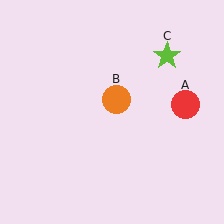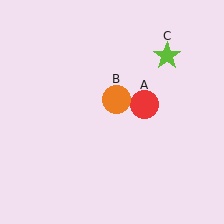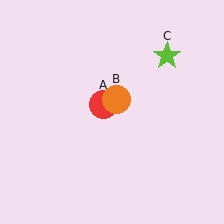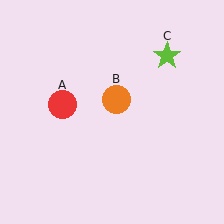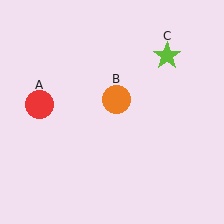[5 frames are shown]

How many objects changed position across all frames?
1 object changed position: red circle (object A).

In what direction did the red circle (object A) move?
The red circle (object A) moved left.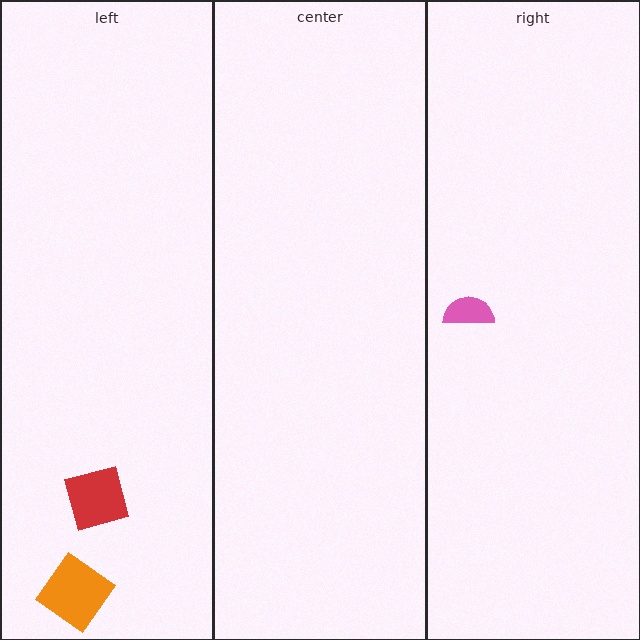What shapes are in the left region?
The red diamond, the orange diamond.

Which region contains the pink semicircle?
The right region.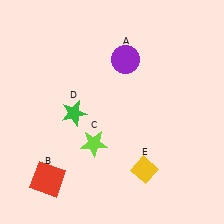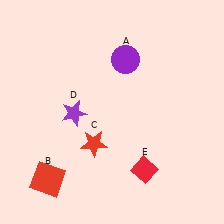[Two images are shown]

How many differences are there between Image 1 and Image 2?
There are 3 differences between the two images.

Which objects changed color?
C changed from lime to red. D changed from green to purple. E changed from yellow to red.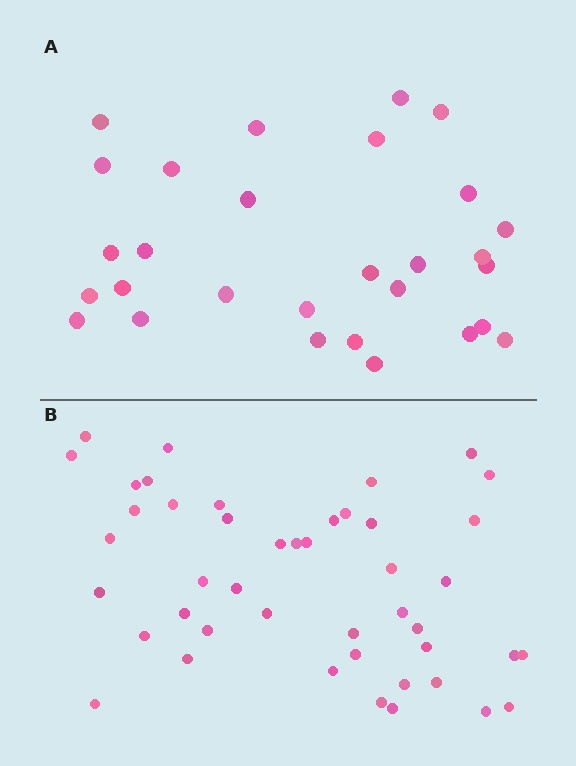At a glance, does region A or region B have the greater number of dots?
Region B (the bottom region) has more dots.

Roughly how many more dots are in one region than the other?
Region B has approximately 15 more dots than region A.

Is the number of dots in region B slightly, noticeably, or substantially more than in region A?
Region B has substantially more. The ratio is roughly 1.6 to 1.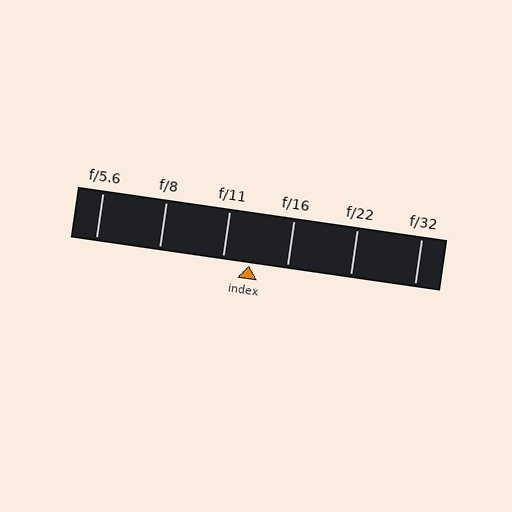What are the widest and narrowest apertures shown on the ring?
The widest aperture shown is f/5.6 and the narrowest is f/32.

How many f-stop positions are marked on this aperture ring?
There are 6 f-stop positions marked.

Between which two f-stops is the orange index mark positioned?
The index mark is between f/11 and f/16.